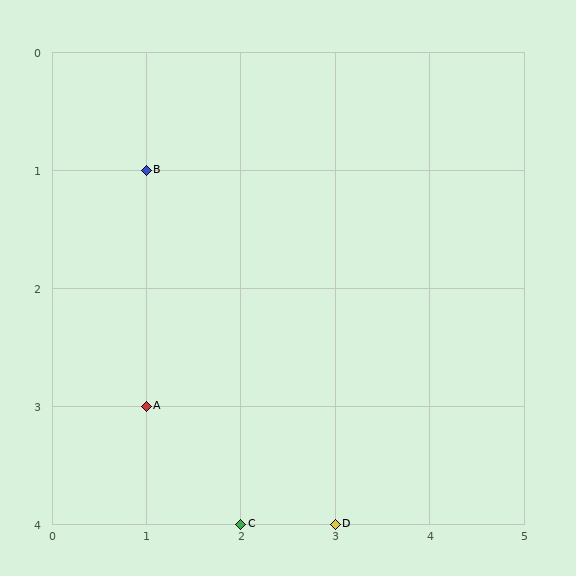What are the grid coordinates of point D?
Point D is at grid coordinates (3, 4).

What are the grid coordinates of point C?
Point C is at grid coordinates (2, 4).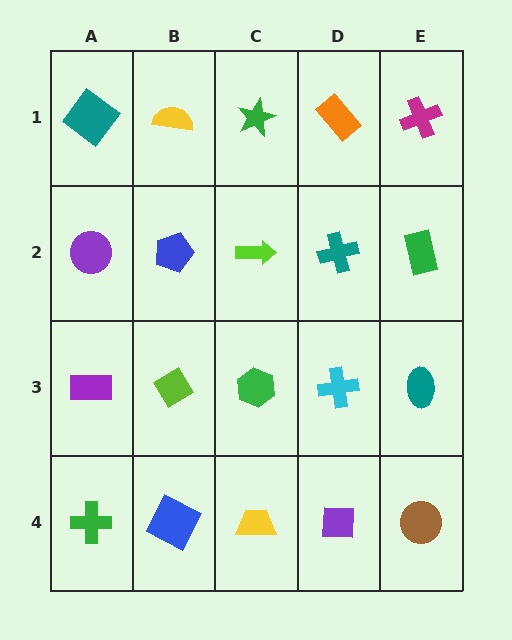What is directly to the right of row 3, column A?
A lime diamond.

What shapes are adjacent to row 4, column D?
A cyan cross (row 3, column D), a yellow trapezoid (row 4, column C), a brown circle (row 4, column E).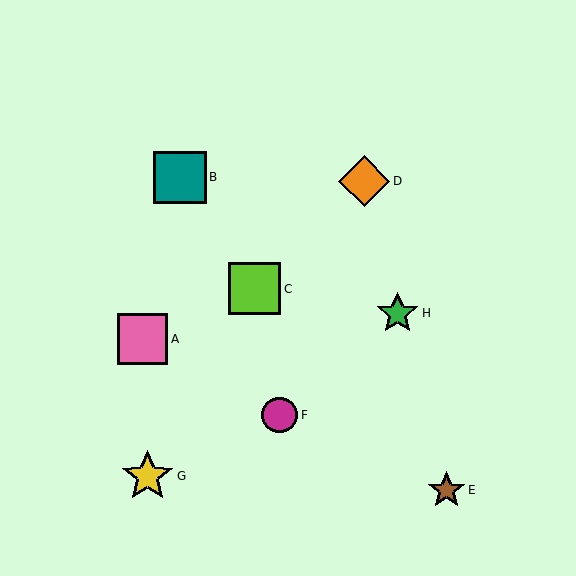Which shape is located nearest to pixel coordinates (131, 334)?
The pink square (labeled A) at (142, 339) is nearest to that location.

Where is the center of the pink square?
The center of the pink square is at (142, 339).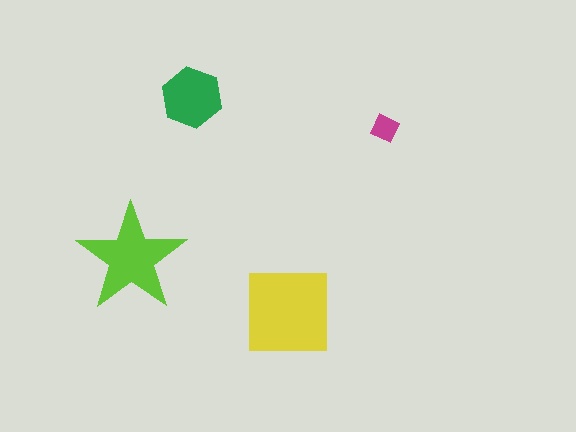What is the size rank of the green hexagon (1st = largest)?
3rd.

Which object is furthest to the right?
The magenta diamond is rightmost.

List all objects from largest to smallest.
The yellow square, the lime star, the green hexagon, the magenta diamond.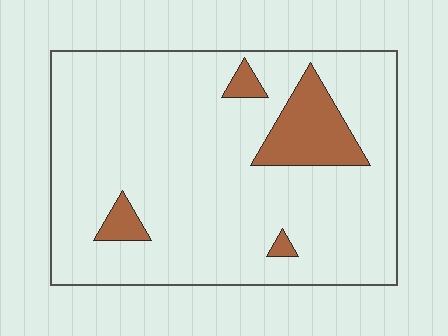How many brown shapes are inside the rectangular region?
4.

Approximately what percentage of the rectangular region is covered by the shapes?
Approximately 10%.